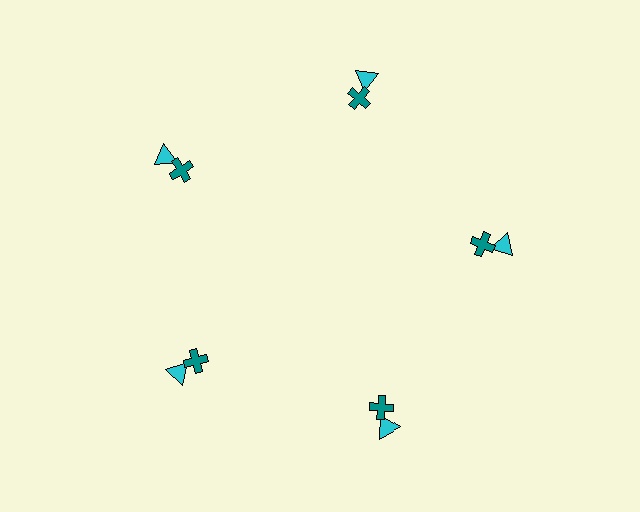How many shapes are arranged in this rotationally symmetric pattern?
There are 10 shapes, arranged in 5 groups of 2.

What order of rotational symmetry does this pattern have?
This pattern has 5-fold rotational symmetry.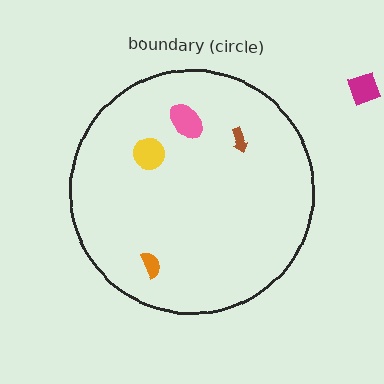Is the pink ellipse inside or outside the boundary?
Inside.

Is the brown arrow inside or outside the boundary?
Inside.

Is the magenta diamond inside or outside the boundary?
Outside.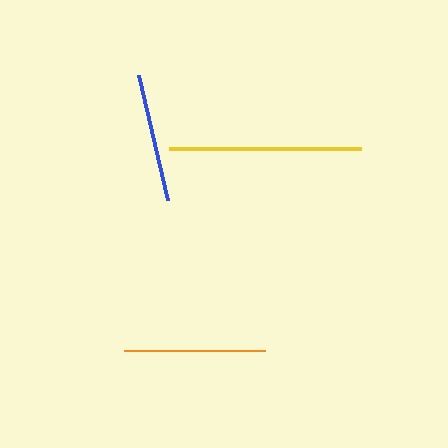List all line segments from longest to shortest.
From longest to shortest: yellow, orange, blue.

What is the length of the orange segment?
The orange segment is approximately 141 pixels long.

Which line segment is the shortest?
The blue line is the shortest at approximately 128 pixels.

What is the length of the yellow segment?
The yellow segment is approximately 193 pixels long.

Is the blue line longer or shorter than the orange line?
The orange line is longer than the blue line.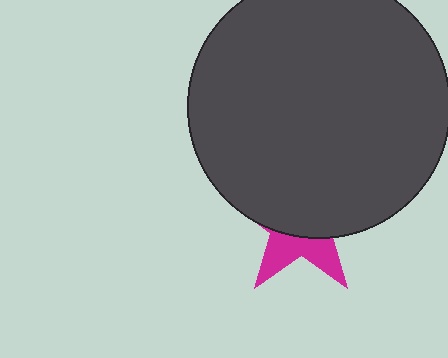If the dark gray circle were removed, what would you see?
You would see the complete magenta star.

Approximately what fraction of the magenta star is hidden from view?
Roughly 65% of the magenta star is hidden behind the dark gray circle.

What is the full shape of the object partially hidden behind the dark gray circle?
The partially hidden object is a magenta star.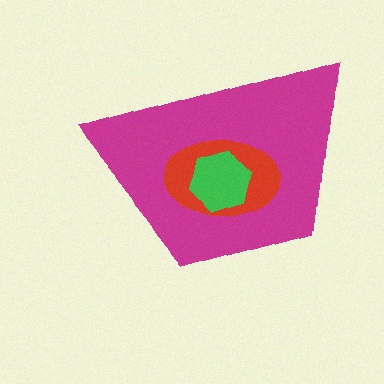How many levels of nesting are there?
3.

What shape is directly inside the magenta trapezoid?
The red ellipse.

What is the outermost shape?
The magenta trapezoid.